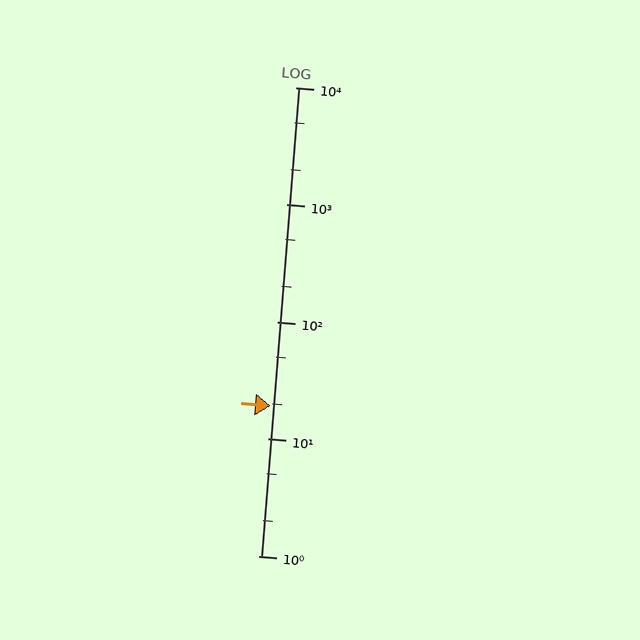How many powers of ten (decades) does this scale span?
The scale spans 4 decades, from 1 to 10000.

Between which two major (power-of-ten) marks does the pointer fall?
The pointer is between 10 and 100.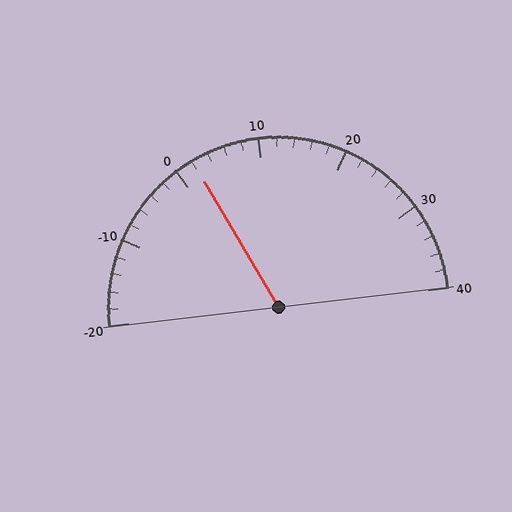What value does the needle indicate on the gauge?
The needle indicates approximately 2.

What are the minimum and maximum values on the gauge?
The gauge ranges from -20 to 40.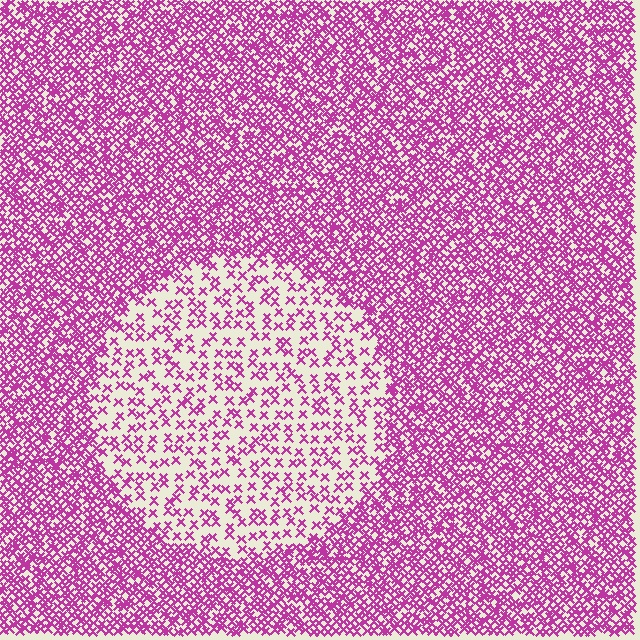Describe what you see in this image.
The image contains small magenta elements arranged at two different densities. A circle-shaped region is visible where the elements are less densely packed than the surrounding area.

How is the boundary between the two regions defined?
The boundary is defined by a change in element density (approximately 2.7x ratio). All elements are the same color, size, and shape.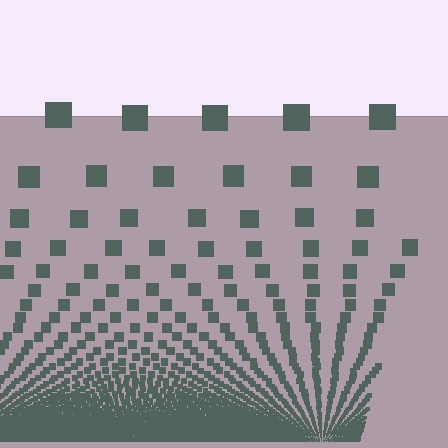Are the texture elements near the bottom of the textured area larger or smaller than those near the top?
Smaller. The gradient is inverted — elements near the bottom are smaller and denser.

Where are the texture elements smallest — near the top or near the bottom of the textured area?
Near the bottom.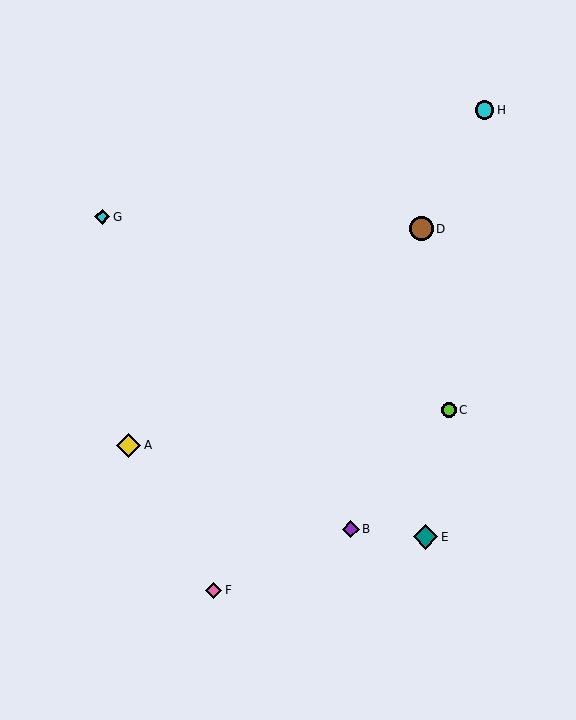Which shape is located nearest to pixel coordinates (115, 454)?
The yellow diamond (labeled A) at (129, 445) is nearest to that location.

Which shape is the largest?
The teal diamond (labeled E) is the largest.